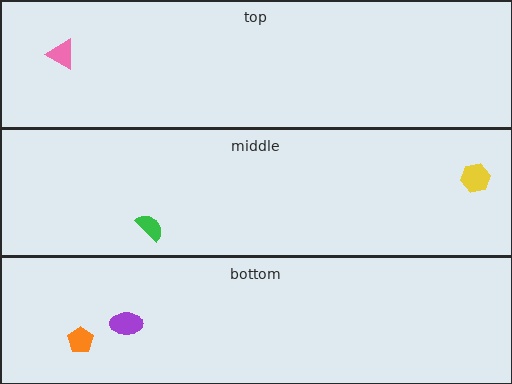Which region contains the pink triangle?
The top region.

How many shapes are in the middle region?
2.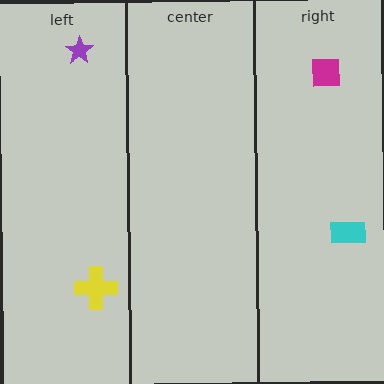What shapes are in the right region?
The magenta square, the cyan rectangle.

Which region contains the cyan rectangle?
The right region.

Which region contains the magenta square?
The right region.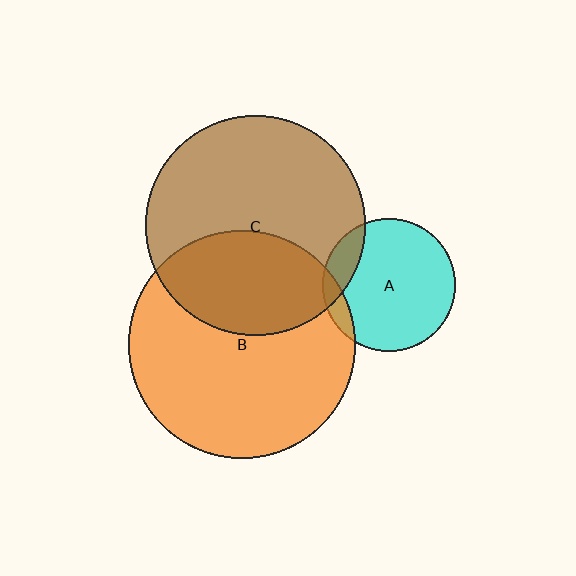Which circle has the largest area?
Circle B (orange).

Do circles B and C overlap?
Yes.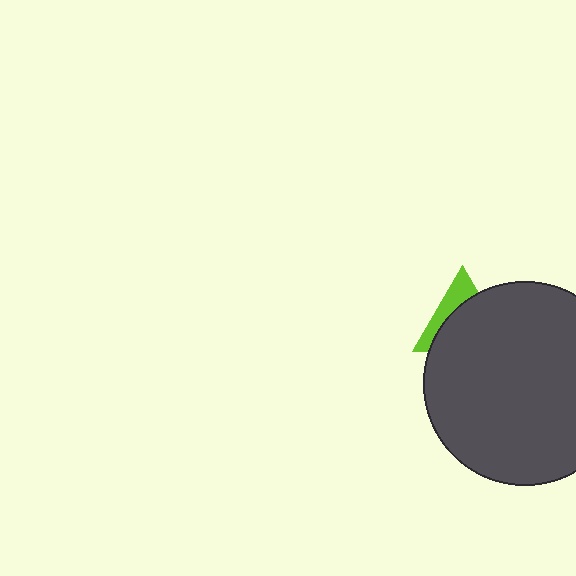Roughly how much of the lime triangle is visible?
A small part of it is visible (roughly 34%).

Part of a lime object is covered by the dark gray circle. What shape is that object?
It is a triangle.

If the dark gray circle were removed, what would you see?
You would see the complete lime triangle.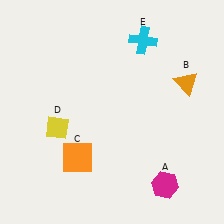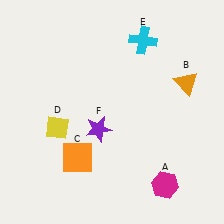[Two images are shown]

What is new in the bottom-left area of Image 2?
A purple star (F) was added in the bottom-left area of Image 2.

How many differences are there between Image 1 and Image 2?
There is 1 difference between the two images.